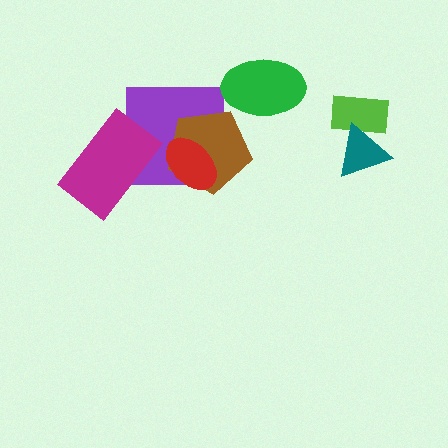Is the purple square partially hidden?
Yes, it is partially covered by another shape.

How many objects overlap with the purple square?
3 objects overlap with the purple square.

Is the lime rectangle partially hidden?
Yes, it is partially covered by another shape.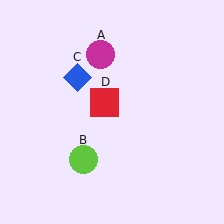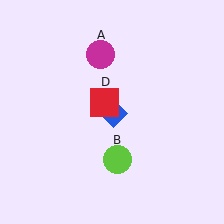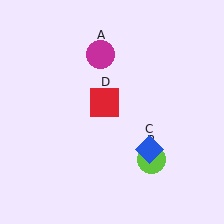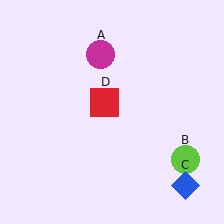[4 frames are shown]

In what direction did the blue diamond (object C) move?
The blue diamond (object C) moved down and to the right.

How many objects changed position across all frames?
2 objects changed position: lime circle (object B), blue diamond (object C).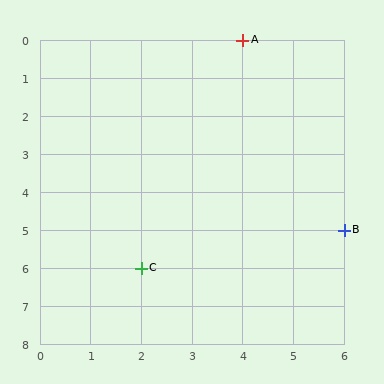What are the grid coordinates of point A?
Point A is at grid coordinates (4, 0).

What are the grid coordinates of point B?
Point B is at grid coordinates (6, 5).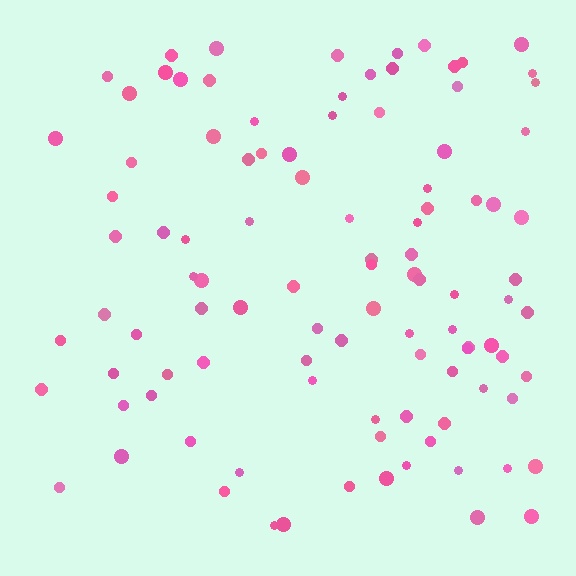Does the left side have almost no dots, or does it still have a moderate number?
Still a moderate number, just noticeably fewer than the right.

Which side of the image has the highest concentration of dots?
The right.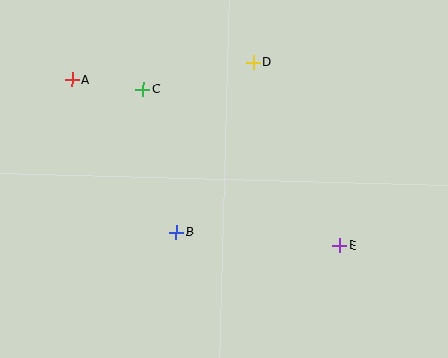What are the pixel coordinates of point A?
Point A is at (72, 80).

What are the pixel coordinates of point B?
Point B is at (176, 232).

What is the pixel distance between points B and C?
The distance between B and C is 147 pixels.